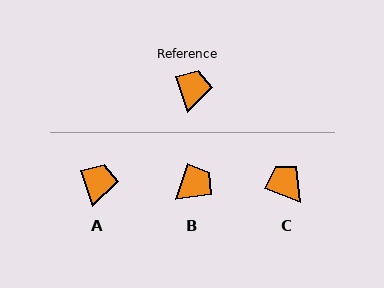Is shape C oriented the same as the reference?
No, it is off by about 51 degrees.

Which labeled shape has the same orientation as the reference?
A.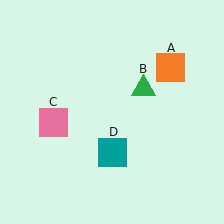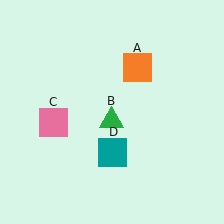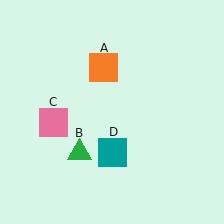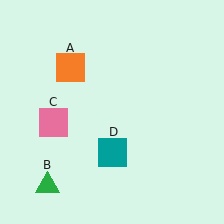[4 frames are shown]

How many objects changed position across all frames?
2 objects changed position: orange square (object A), green triangle (object B).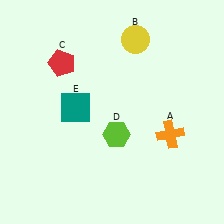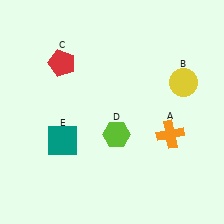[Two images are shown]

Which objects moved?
The objects that moved are: the yellow circle (B), the teal square (E).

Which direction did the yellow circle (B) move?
The yellow circle (B) moved right.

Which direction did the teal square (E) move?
The teal square (E) moved down.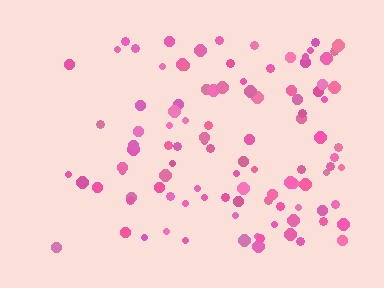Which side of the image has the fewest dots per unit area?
The left.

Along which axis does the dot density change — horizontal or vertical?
Horizontal.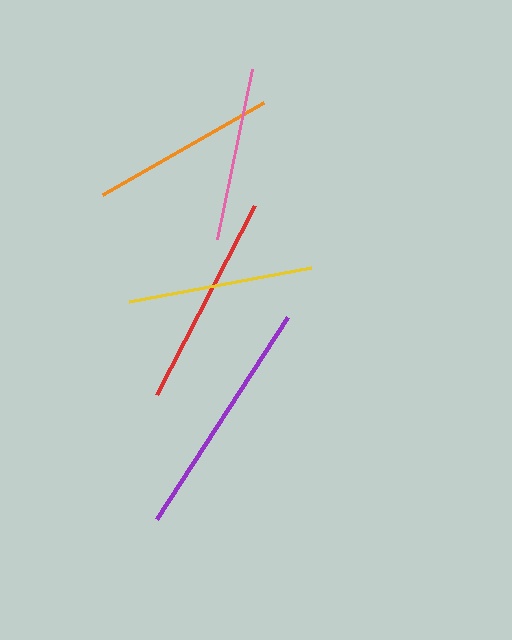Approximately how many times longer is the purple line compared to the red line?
The purple line is approximately 1.1 times the length of the red line.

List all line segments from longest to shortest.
From longest to shortest: purple, red, yellow, orange, pink.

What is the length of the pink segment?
The pink segment is approximately 173 pixels long.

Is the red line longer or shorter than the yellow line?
The red line is longer than the yellow line.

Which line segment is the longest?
The purple line is the longest at approximately 241 pixels.